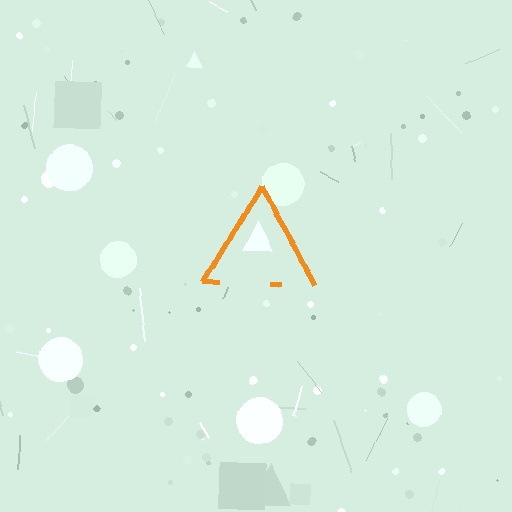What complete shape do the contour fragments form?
The contour fragments form a triangle.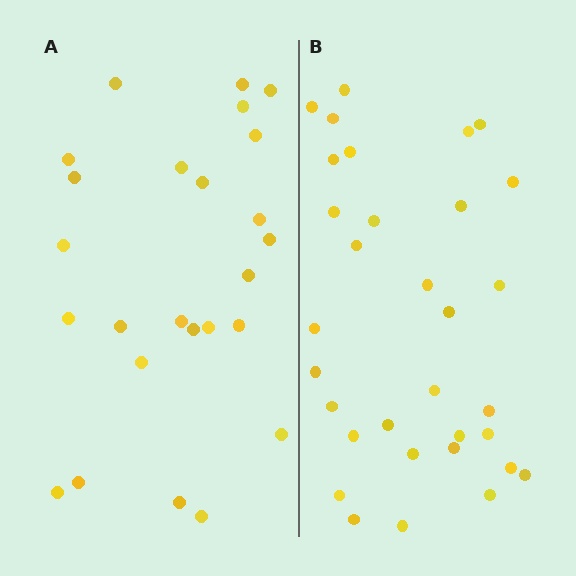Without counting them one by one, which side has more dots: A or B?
Region B (the right region) has more dots.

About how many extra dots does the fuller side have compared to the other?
Region B has roughly 8 or so more dots than region A.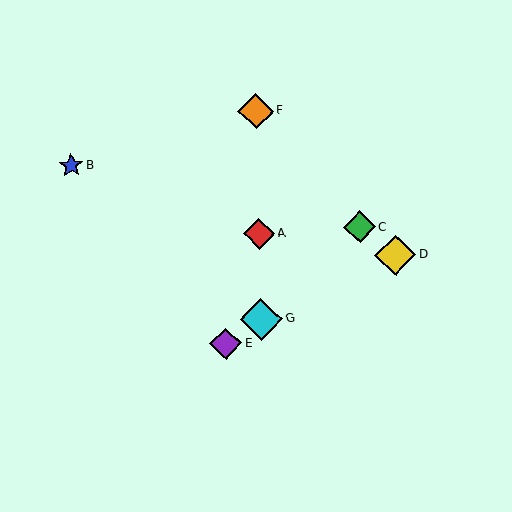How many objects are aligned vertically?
3 objects (A, F, G) are aligned vertically.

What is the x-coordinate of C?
Object C is at x≈359.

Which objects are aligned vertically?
Objects A, F, G are aligned vertically.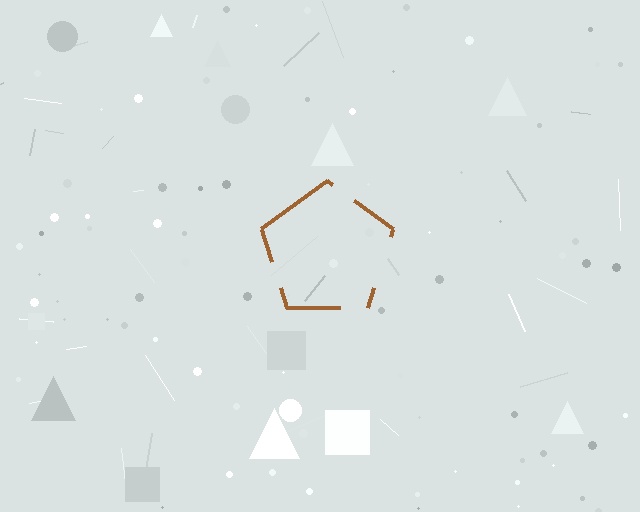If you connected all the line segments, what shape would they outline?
They would outline a pentagon.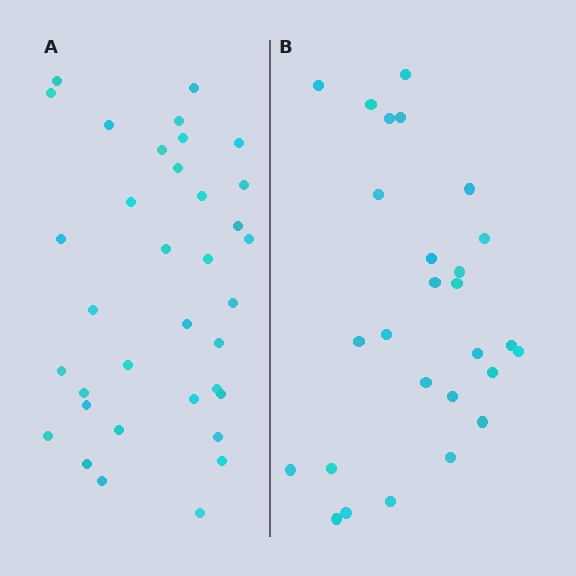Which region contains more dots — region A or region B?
Region A (the left region) has more dots.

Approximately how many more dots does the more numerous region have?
Region A has roughly 8 or so more dots than region B.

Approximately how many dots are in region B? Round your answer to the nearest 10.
About 30 dots. (The exact count is 27, which rounds to 30.)